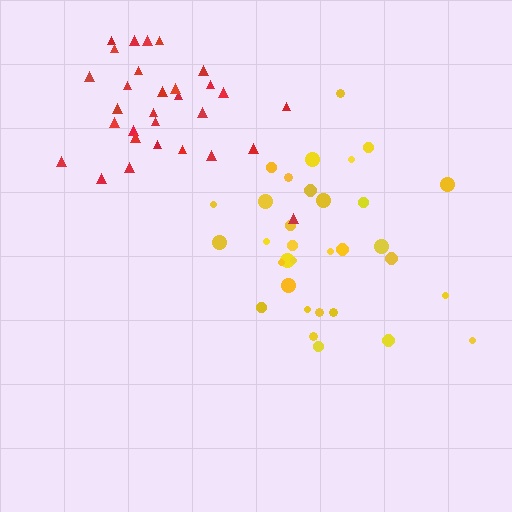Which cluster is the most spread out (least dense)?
Yellow.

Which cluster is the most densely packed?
Red.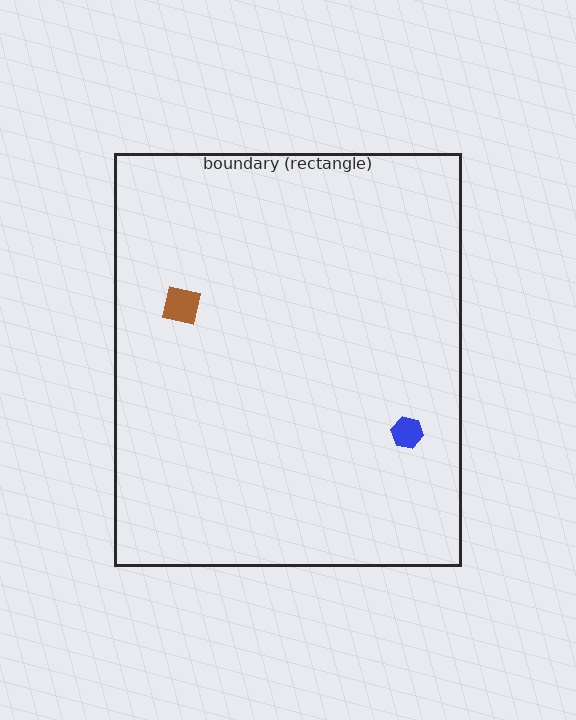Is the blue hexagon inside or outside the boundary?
Inside.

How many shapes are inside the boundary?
2 inside, 0 outside.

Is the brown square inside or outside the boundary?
Inside.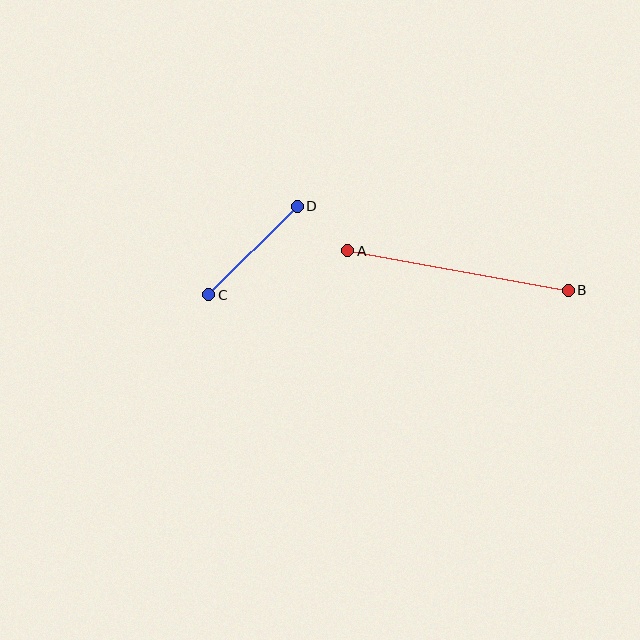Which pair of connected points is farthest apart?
Points A and B are farthest apart.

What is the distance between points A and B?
The distance is approximately 224 pixels.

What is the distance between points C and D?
The distance is approximately 125 pixels.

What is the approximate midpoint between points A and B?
The midpoint is at approximately (458, 270) pixels.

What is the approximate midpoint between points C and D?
The midpoint is at approximately (253, 251) pixels.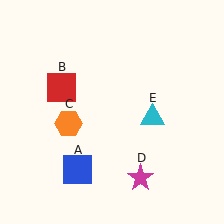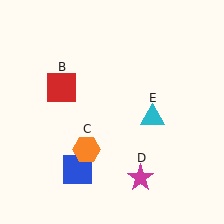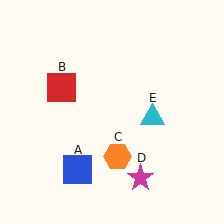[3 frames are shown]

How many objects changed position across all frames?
1 object changed position: orange hexagon (object C).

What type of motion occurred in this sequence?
The orange hexagon (object C) rotated counterclockwise around the center of the scene.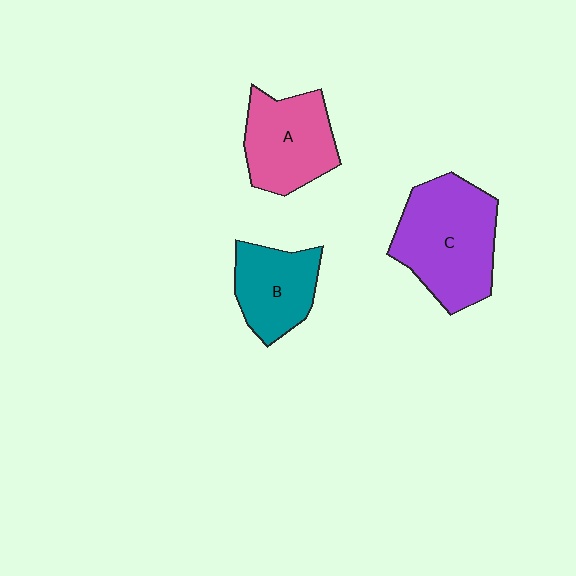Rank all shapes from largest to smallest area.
From largest to smallest: C (purple), A (pink), B (teal).